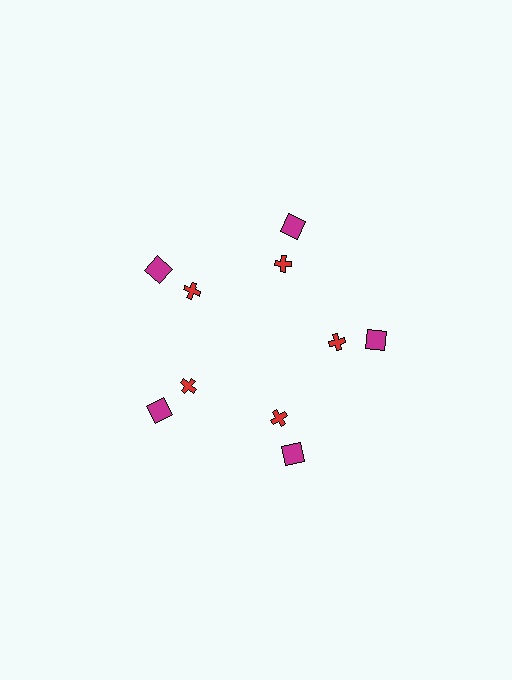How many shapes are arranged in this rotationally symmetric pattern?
There are 10 shapes, arranged in 5 groups of 2.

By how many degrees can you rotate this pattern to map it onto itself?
The pattern maps onto itself every 72 degrees of rotation.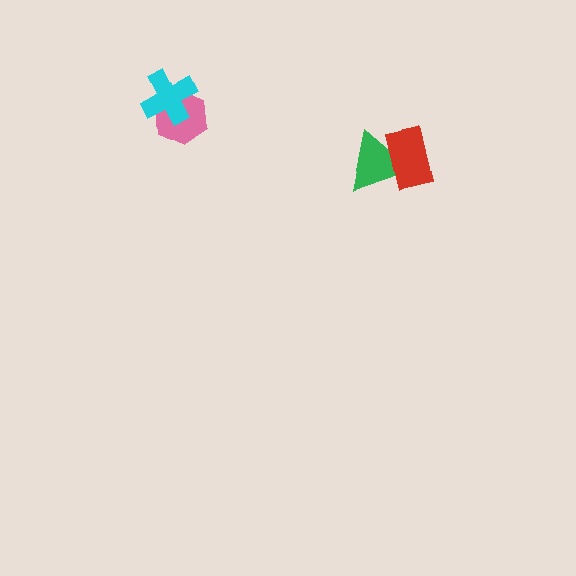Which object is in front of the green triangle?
The red rectangle is in front of the green triangle.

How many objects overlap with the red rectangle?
1 object overlaps with the red rectangle.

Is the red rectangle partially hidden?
No, no other shape covers it.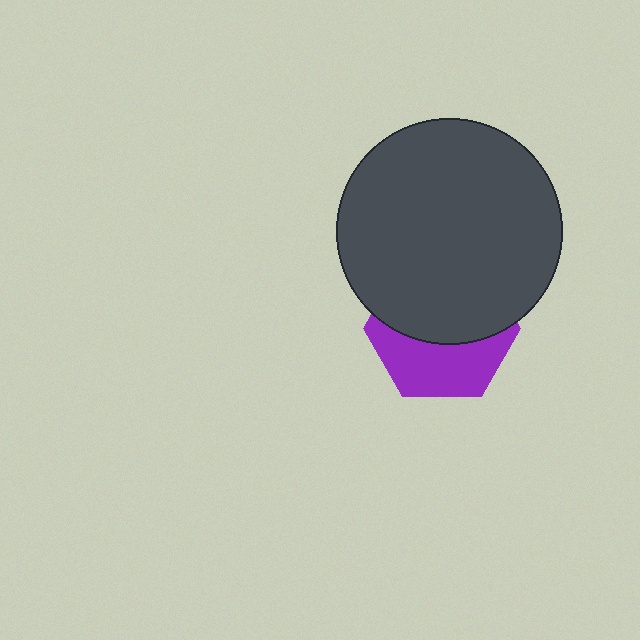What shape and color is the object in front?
The object in front is a dark gray circle.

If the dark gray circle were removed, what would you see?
You would see the complete purple hexagon.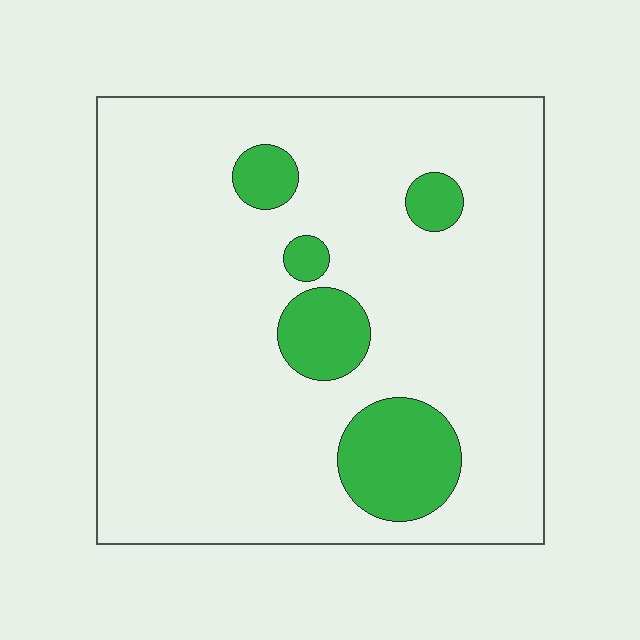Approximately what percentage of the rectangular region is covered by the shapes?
Approximately 15%.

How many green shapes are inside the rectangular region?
5.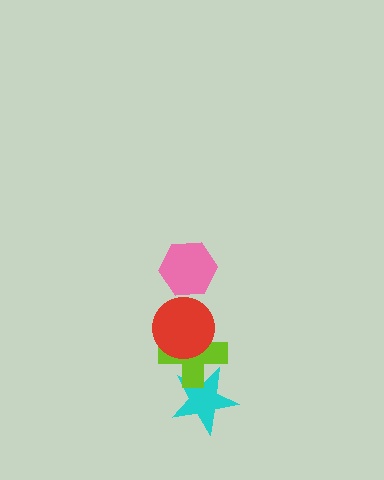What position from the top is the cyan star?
The cyan star is 4th from the top.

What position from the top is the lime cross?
The lime cross is 3rd from the top.